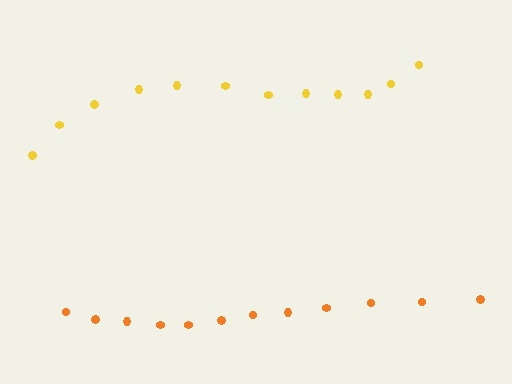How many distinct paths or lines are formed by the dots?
There are 2 distinct paths.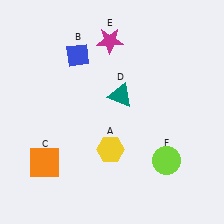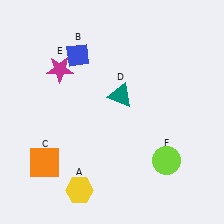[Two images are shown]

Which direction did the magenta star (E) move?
The magenta star (E) moved left.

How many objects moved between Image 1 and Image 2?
2 objects moved between the two images.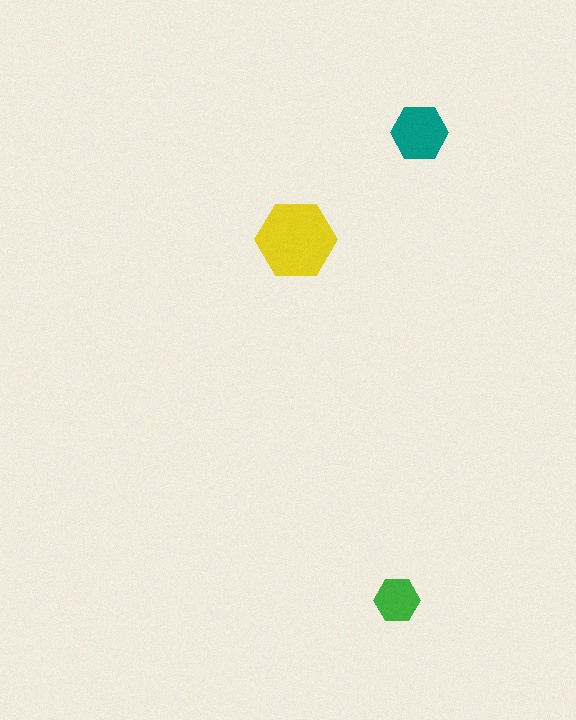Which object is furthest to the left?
The yellow hexagon is leftmost.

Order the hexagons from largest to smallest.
the yellow one, the teal one, the green one.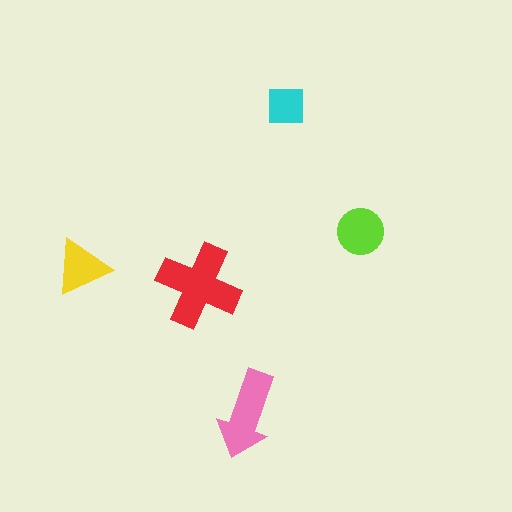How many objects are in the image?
There are 5 objects in the image.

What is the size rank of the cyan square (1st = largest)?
5th.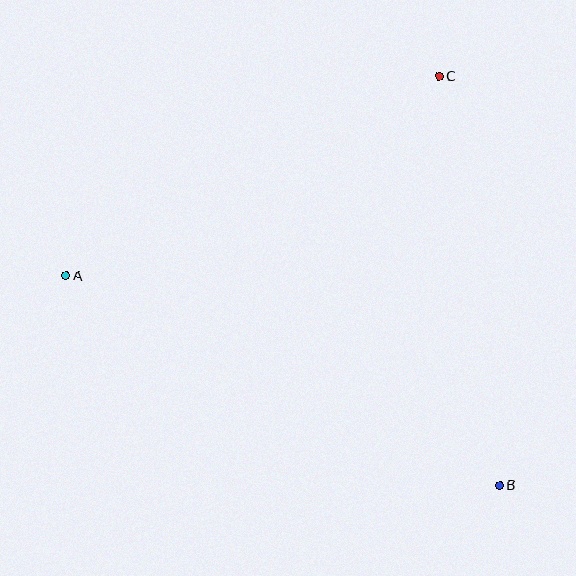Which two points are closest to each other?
Points B and C are closest to each other.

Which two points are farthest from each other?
Points A and B are farthest from each other.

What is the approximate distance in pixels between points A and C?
The distance between A and C is approximately 423 pixels.